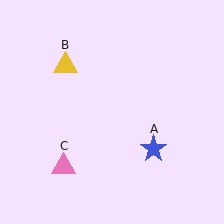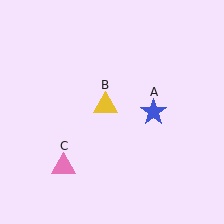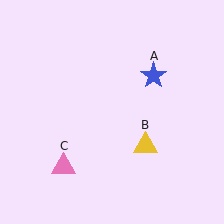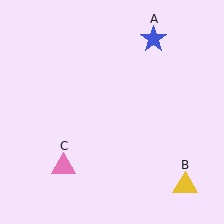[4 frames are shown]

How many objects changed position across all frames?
2 objects changed position: blue star (object A), yellow triangle (object B).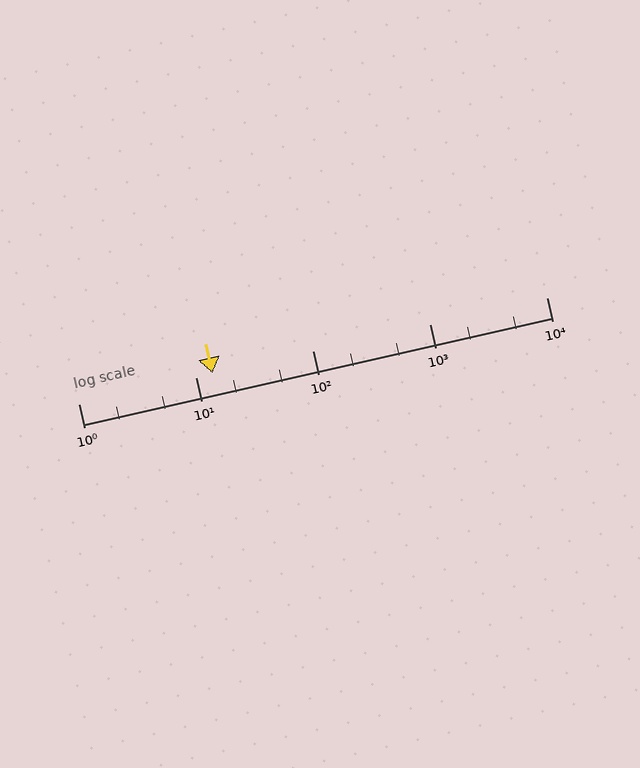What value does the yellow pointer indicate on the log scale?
The pointer indicates approximately 14.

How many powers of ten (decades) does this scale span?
The scale spans 4 decades, from 1 to 10000.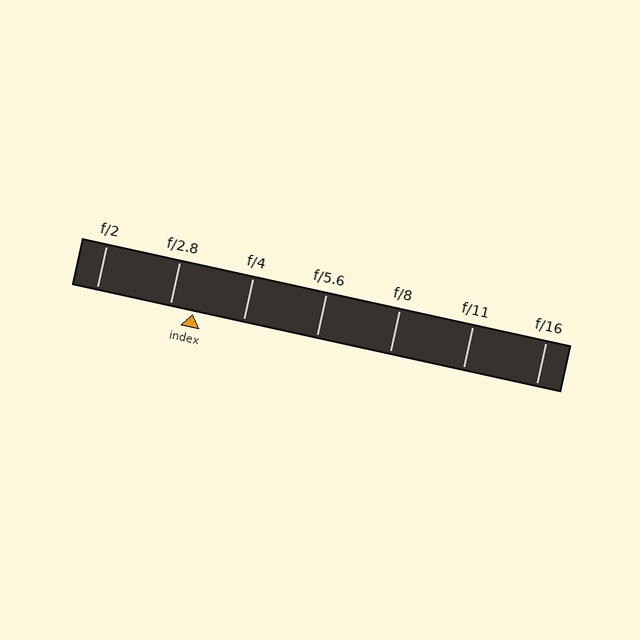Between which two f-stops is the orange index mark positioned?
The index mark is between f/2.8 and f/4.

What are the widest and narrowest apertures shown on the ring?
The widest aperture shown is f/2 and the narrowest is f/16.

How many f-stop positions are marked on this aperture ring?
There are 7 f-stop positions marked.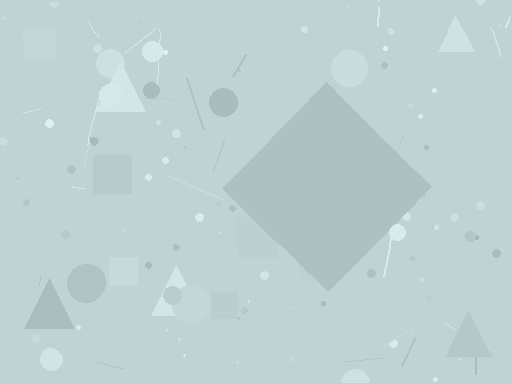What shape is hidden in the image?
A diamond is hidden in the image.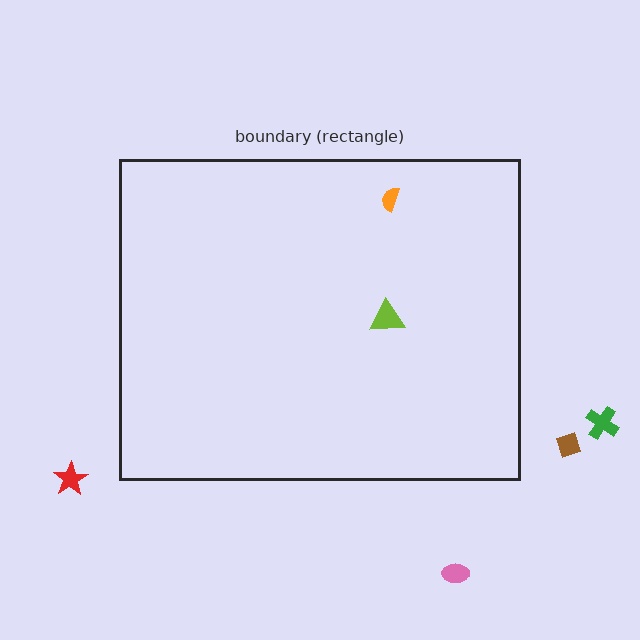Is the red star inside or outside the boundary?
Outside.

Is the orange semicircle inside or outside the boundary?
Inside.